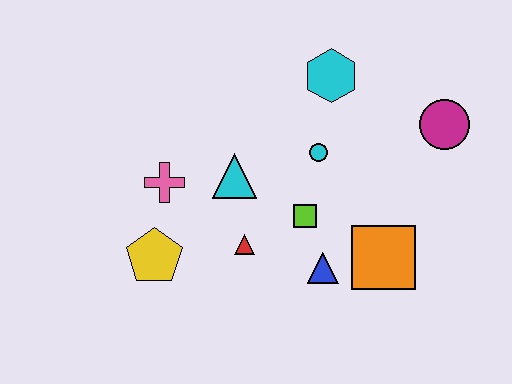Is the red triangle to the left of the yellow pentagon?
No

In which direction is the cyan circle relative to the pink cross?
The cyan circle is to the right of the pink cross.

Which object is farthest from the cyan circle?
The yellow pentagon is farthest from the cyan circle.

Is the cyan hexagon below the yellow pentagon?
No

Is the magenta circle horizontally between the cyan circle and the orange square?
No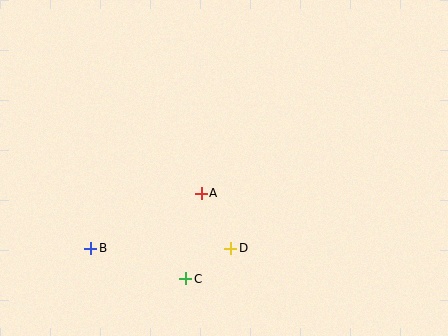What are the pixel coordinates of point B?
Point B is at (91, 248).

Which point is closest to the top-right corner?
Point A is closest to the top-right corner.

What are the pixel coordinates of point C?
Point C is at (186, 279).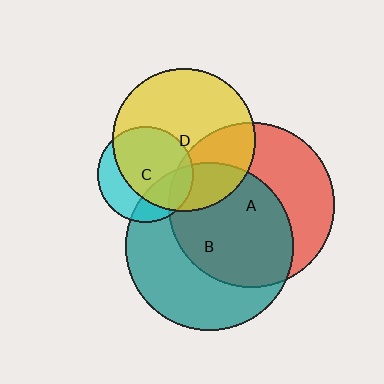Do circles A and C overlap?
Yes.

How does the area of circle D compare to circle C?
Approximately 2.2 times.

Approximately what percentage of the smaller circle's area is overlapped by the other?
Approximately 15%.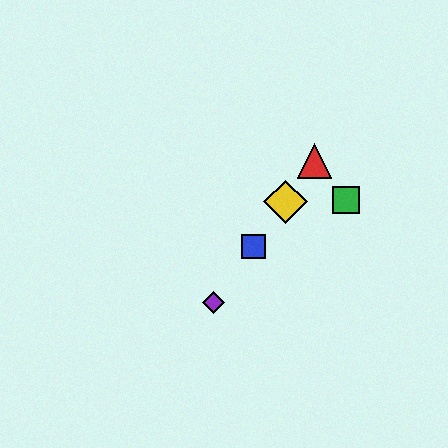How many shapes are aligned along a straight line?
4 shapes (the red triangle, the blue square, the yellow diamond, the purple diamond) are aligned along a straight line.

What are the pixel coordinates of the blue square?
The blue square is at (253, 247).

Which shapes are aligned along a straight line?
The red triangle, the blue square, the yellow diamond, the purple diamond are aligned along a straight line.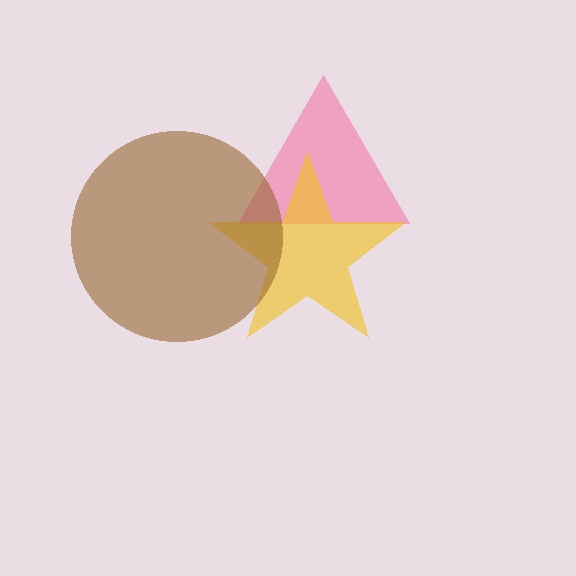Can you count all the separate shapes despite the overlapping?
Yes, there are 3 separate shapes.